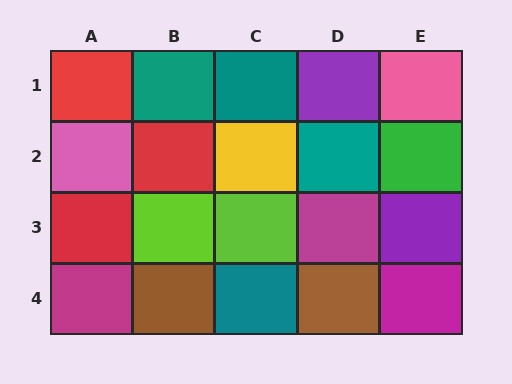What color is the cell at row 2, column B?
Red.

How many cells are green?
1 cell is green.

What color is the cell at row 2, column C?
Yellow.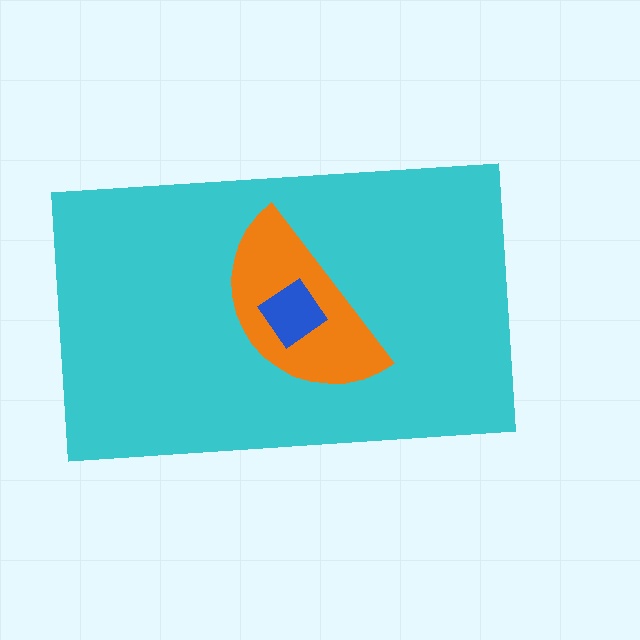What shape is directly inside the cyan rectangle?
The orange semicircle.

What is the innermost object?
The blue diamond.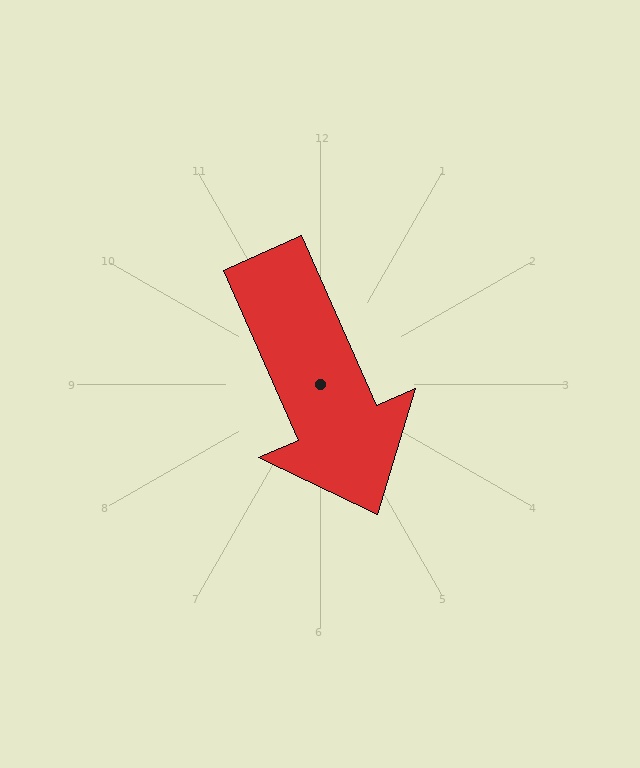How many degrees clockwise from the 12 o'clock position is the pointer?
Approximately 156 degrees.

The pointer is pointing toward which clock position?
Roughly 5 o'clock.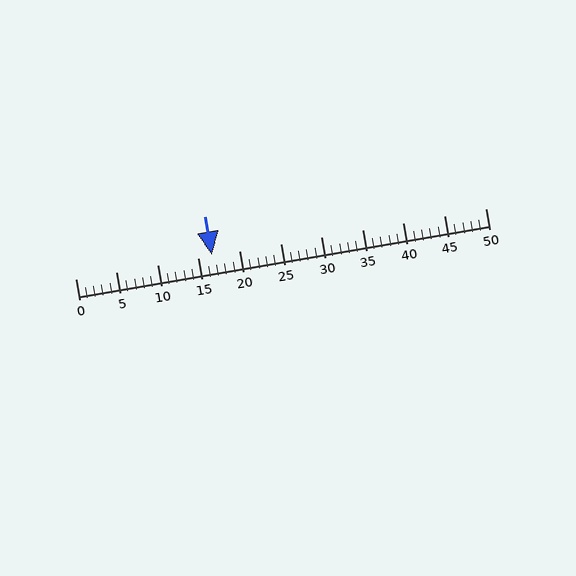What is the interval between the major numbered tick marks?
The major tick marks are spaced 5 units apart.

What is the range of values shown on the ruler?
The ruler shows values from 0 to 50.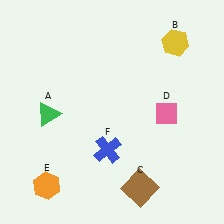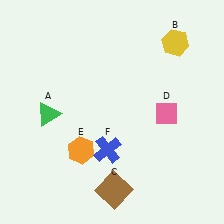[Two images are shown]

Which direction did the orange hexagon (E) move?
The orange hexagon (E) moved up.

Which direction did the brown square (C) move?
The brown square (C) moved left.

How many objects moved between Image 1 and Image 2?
2 objects moved between the two images.